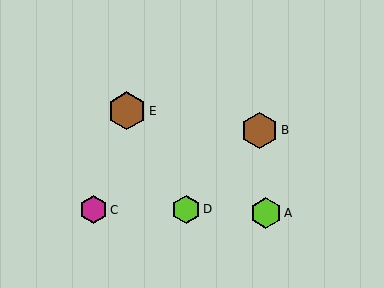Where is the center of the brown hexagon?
The center of the brown hexagon is at (127, 111).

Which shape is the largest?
The brown hexagon (labeled E) is the largest.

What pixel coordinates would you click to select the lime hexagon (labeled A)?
Click at (266, 213) to select the lime hexagon A.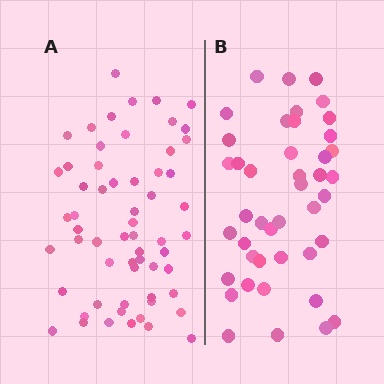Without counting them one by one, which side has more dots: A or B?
Region A (the left region) has more dots.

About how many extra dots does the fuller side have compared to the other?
Region A has approximately 15 more dots than region B.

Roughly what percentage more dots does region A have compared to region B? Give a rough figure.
About 40% more.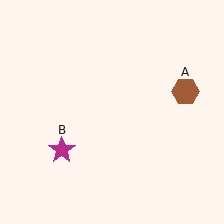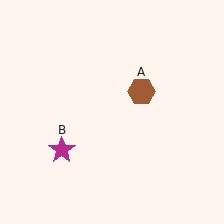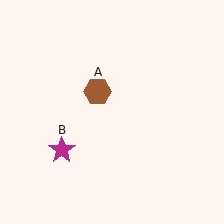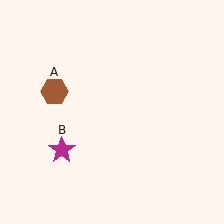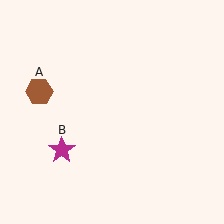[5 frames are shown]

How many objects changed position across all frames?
1 object changed position: brown hexagon (object A).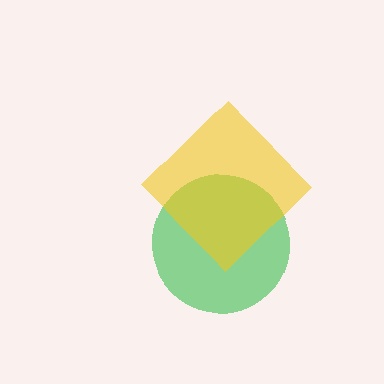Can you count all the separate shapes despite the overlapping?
Yes, there are 2 separate shapes.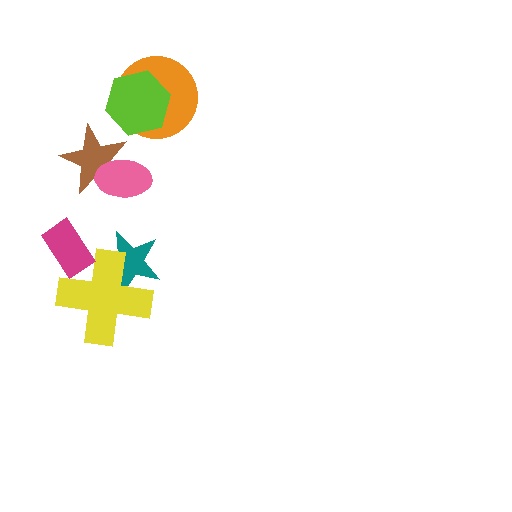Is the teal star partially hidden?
Yes, it is partially covered by another shape.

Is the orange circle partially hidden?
Yes, it is partially covered by another shape.